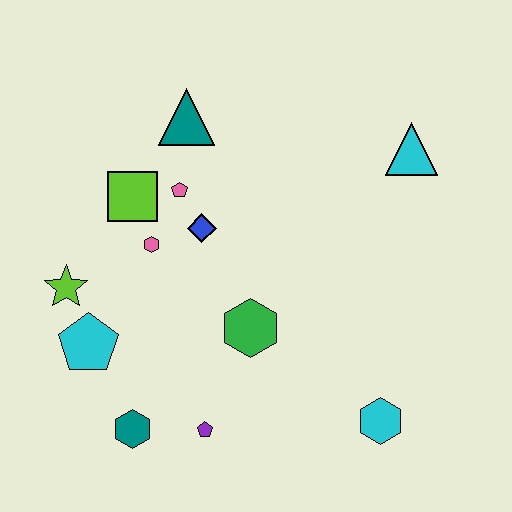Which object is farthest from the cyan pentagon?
The cyan triangle is farthest from the cyan pentagon.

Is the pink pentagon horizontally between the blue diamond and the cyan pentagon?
Yes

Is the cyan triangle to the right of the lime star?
Yes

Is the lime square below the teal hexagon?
No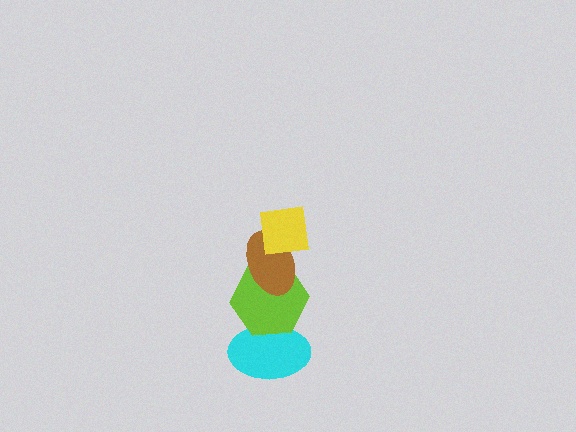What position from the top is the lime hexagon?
The lime hexagon is 3rd from the top.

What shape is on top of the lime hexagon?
The brown ellipse is on top of the lime hexagon.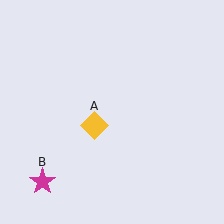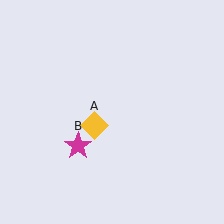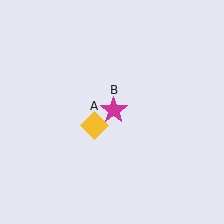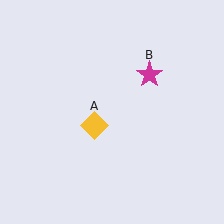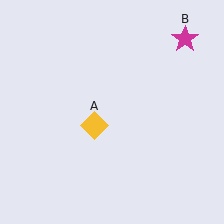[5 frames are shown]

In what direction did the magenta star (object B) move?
The magenta star (object B) moved up and to the right.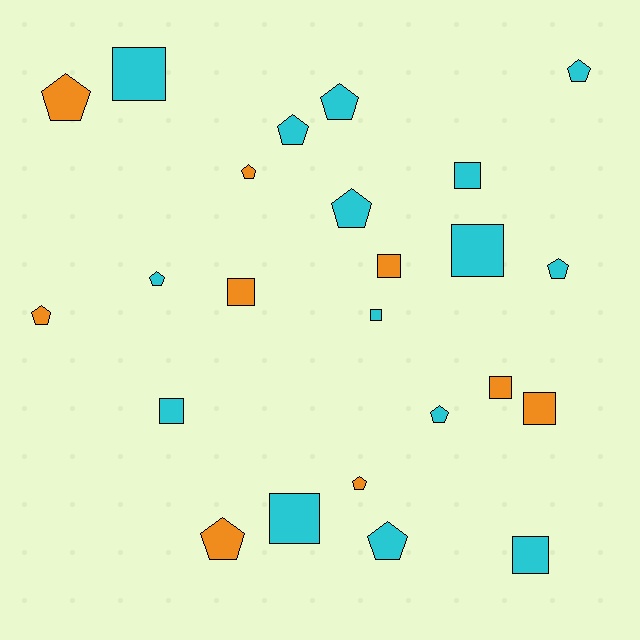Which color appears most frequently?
Cyan, with 15 objects.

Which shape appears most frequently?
Pentagon, with 13 objects.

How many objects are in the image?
There are 24 objects.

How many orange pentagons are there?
There are 5 orange pentagons.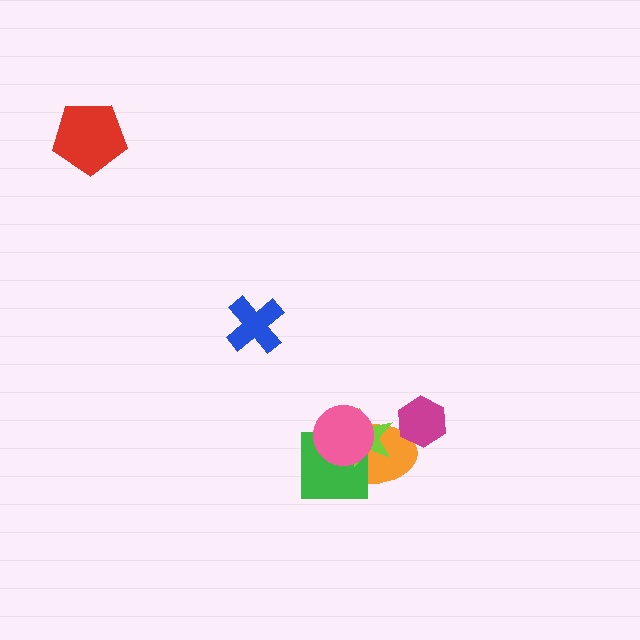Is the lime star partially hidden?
Yes, it is partially covered by another shape.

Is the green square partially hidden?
Yes, it is partially covered by another shape.